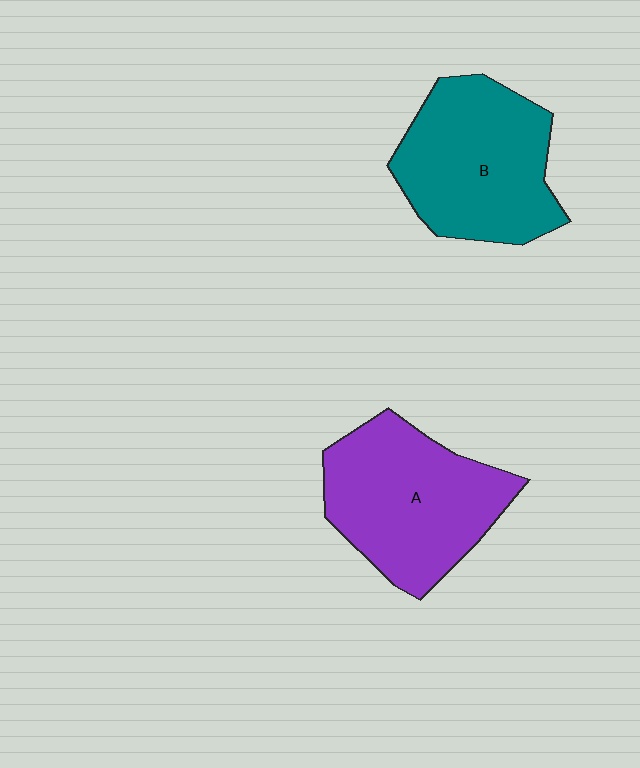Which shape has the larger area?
Shape A (purple).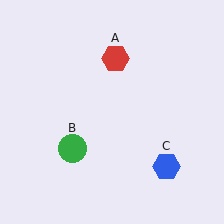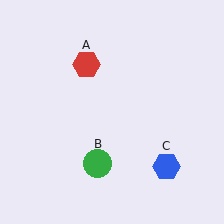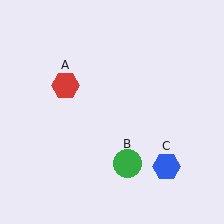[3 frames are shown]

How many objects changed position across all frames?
2 objects changed position: red hexagon (object A), green circle (object B).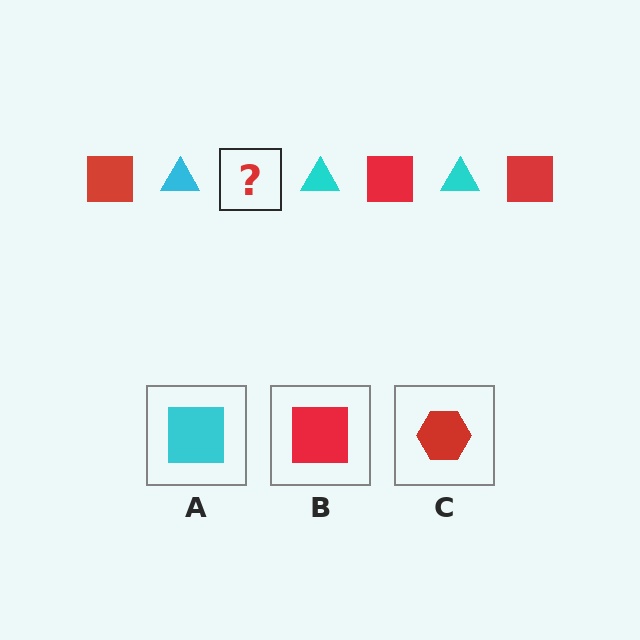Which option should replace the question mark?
Option B.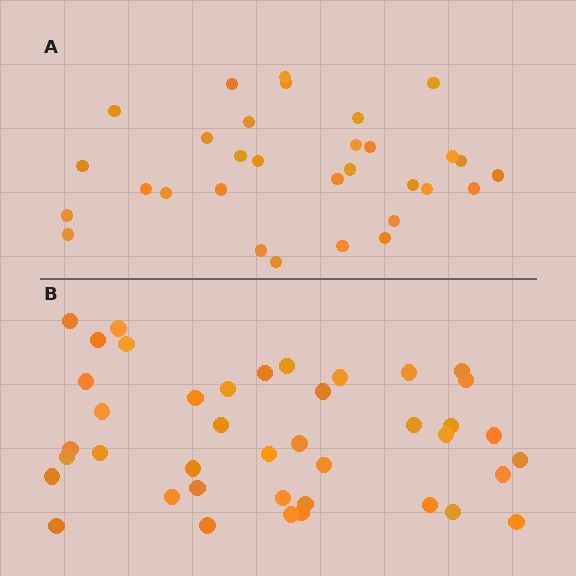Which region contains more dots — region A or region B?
Region B (the bottom region) has more dots.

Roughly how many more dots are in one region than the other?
Region B has roughly 10 or so more dots than region A.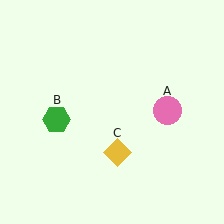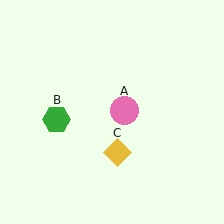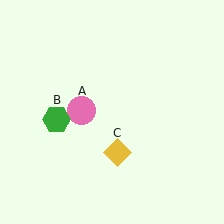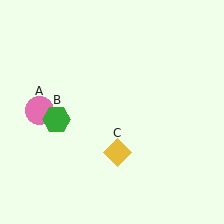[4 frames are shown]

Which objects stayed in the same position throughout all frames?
Green hexagon (object B) and yellow diamond (object C) remained stationary.